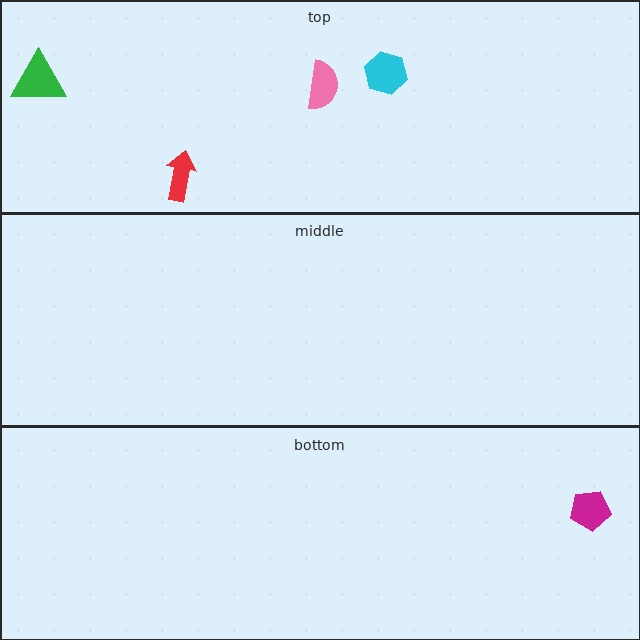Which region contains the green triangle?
The top region.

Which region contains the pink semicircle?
The top region.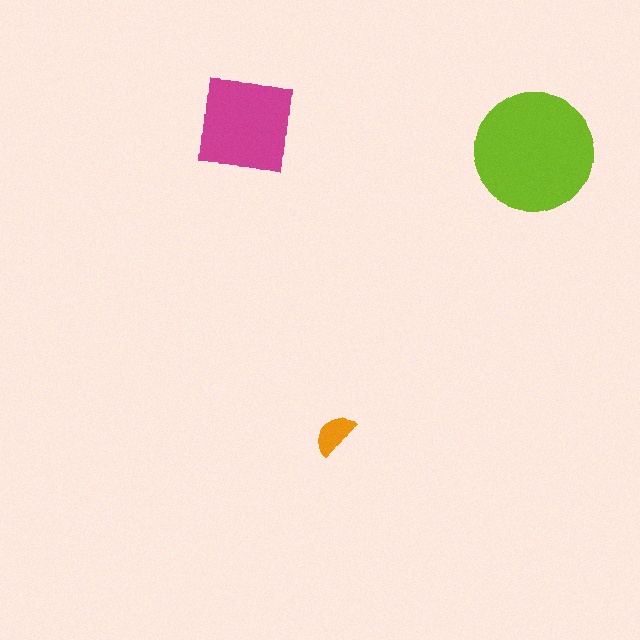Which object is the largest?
The lime circle.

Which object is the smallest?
The orange semicircle.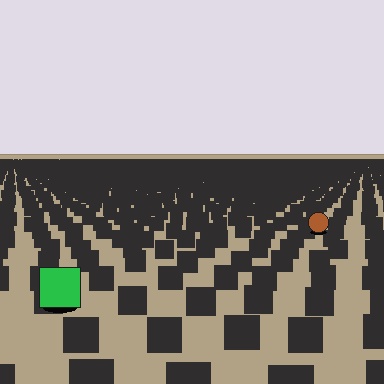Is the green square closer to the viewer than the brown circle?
Yes. The green square is closer — you can tell from the texture gradient: the ground texture is coarser near it.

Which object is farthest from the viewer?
The brown circle is farthest from the viewer. It appears smaller and the ground texture around it is denser.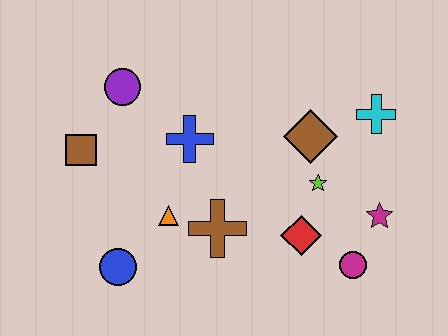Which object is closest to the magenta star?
The magenta circle is closest to the magenta star.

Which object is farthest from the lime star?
The brown square is farthest from the lime star.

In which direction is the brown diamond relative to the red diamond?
The brown diamond is above the red diamond.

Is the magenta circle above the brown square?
No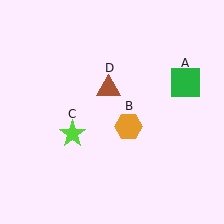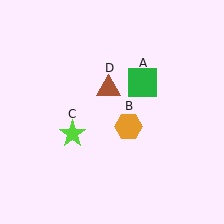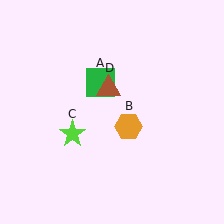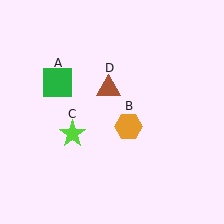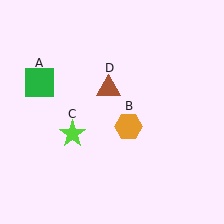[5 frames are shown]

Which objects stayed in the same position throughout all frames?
Orange hexagon (object B) and lime star (object C) and brown triangle (object D) remained stationary.